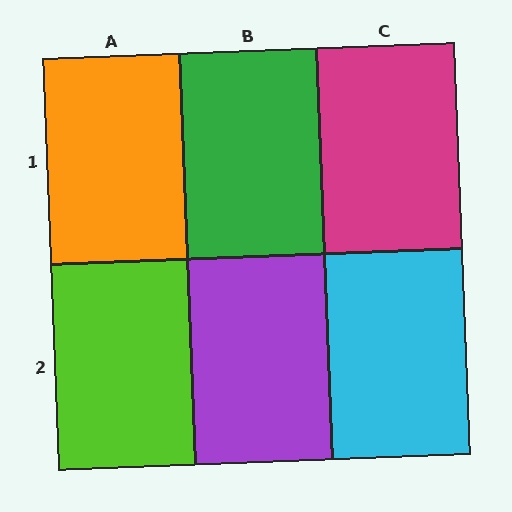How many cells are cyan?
1 cell is cyan.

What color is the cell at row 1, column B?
Green.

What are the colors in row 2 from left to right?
Lime, purple, cyan.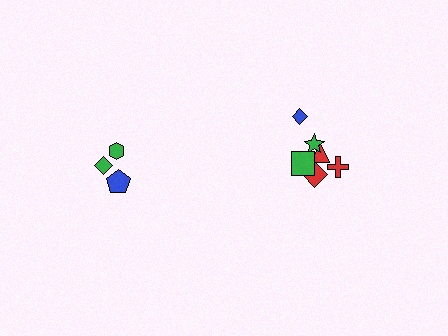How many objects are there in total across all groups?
There are 9 objects.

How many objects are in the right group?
There are 6 objects.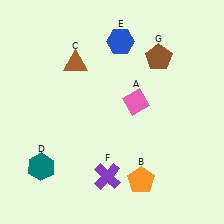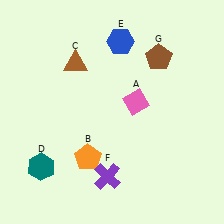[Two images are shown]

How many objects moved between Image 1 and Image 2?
1 object moved between the two images.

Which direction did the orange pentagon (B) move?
The orange pentagon (B) moved left.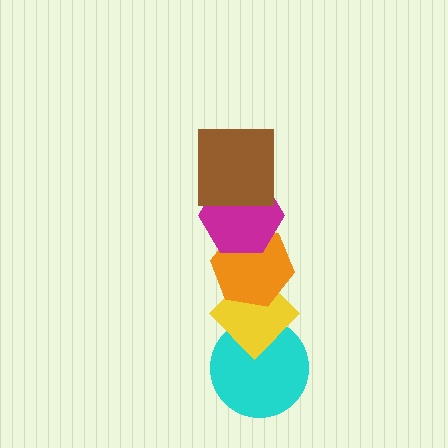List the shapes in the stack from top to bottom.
From top to bottom: the brown square, the magenta hexagon, the orange hexagon, the yellow diamond, the cyan circle.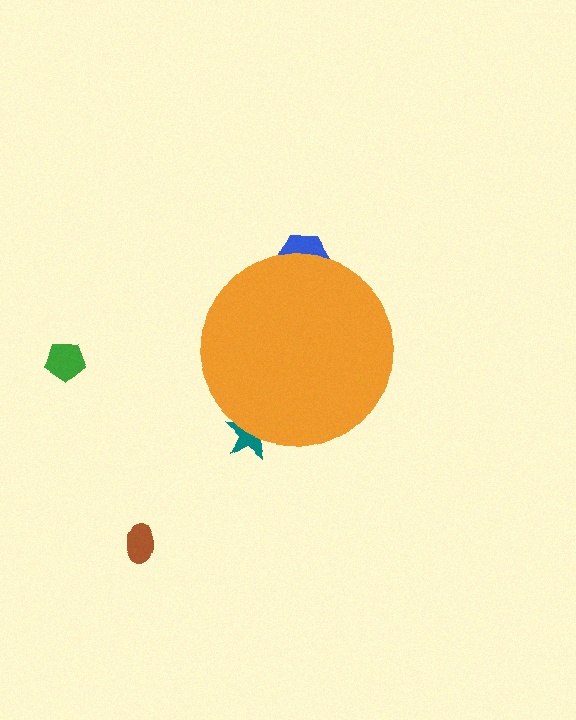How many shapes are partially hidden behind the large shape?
2 shapes are partially hidden.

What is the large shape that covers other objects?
An orange circle.